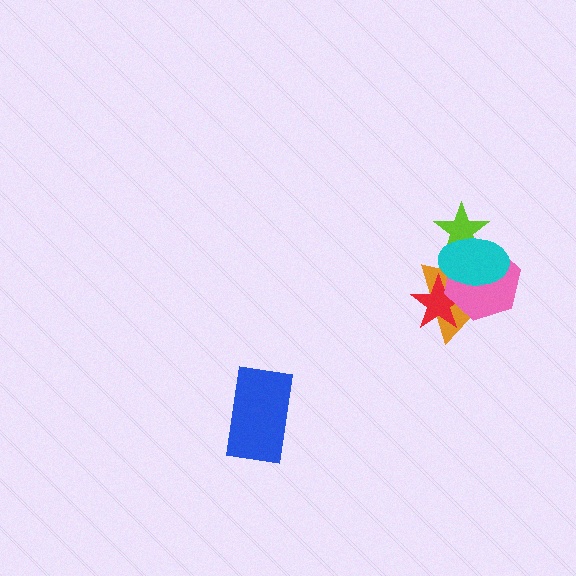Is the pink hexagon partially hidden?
Yes, it is partially covered by another shape.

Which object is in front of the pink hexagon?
The cyan ellipse is in front of the pink hexagon.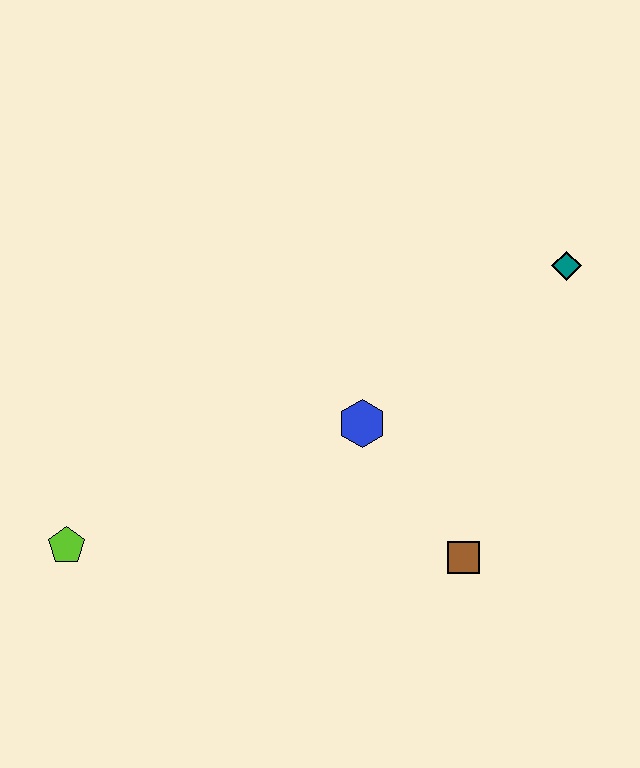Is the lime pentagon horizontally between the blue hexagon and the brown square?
No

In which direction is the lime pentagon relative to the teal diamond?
The lime pentagon is to the left of the teal diamond.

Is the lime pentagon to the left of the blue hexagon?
Yes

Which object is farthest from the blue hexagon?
The lime pentagon is farthest from the blue hexagon.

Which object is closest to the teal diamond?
The blue hexagon is closest to the teal diamond.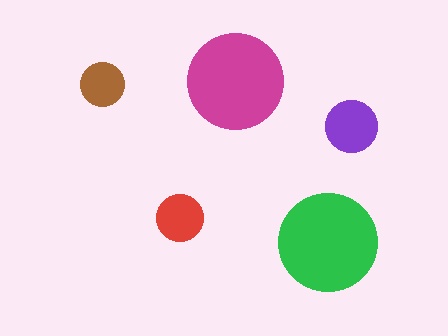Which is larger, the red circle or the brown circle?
The red one.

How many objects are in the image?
There are 5 objects in the image.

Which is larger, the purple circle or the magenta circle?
The magenta one.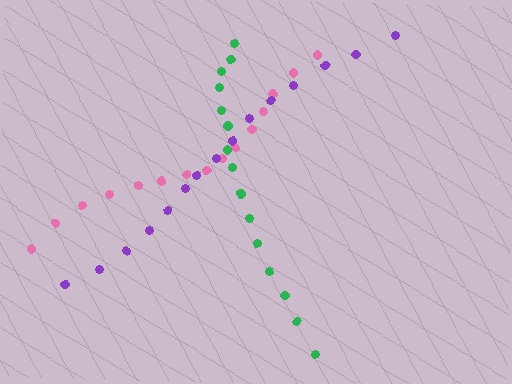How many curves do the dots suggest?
There are 3 distinct paths.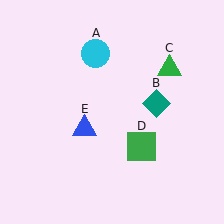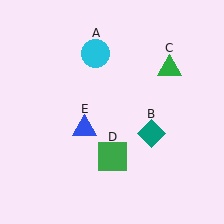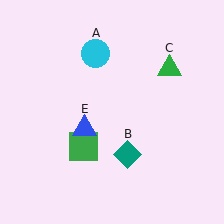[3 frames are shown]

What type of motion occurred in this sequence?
The teal diamond (object B), green square (object D) rotated clockwise around the center of the scene.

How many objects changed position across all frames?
2 objects changed position: teal diamond (object B), green square (object D).